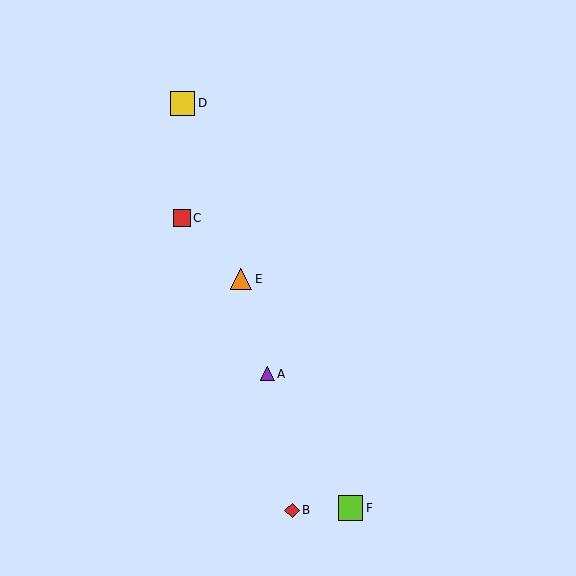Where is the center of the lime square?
The center of the lime square is at (351, 508).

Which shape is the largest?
The lime square (labeled F) is the largest.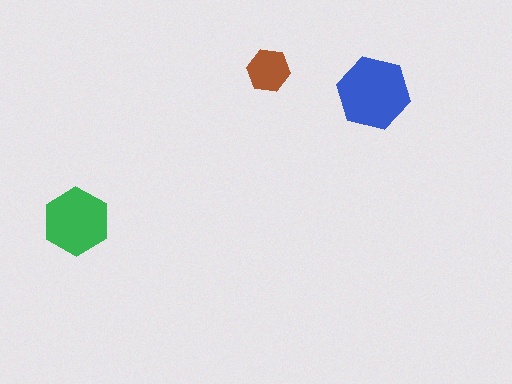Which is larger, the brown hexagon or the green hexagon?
The green one.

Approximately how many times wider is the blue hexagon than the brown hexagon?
About 1.5 times wider.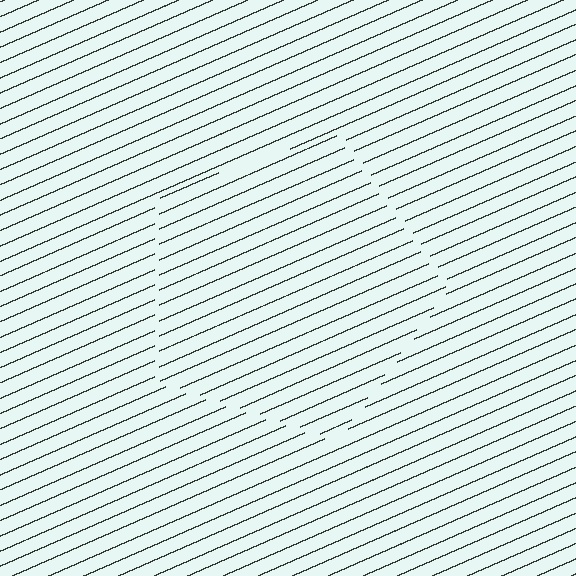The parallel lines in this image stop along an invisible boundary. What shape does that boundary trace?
An illusory pentagon. The interior of the shape contains the same grating, shifted by half a period — the contour is defined by the phase discontinuity where line-ends from the inner and outer gratings abut.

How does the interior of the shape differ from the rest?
The interior of the shape contains the same grating, shifted by half a period — the contour is defined by the phase discontinuity where line-ends from the inner and outer gratings abut.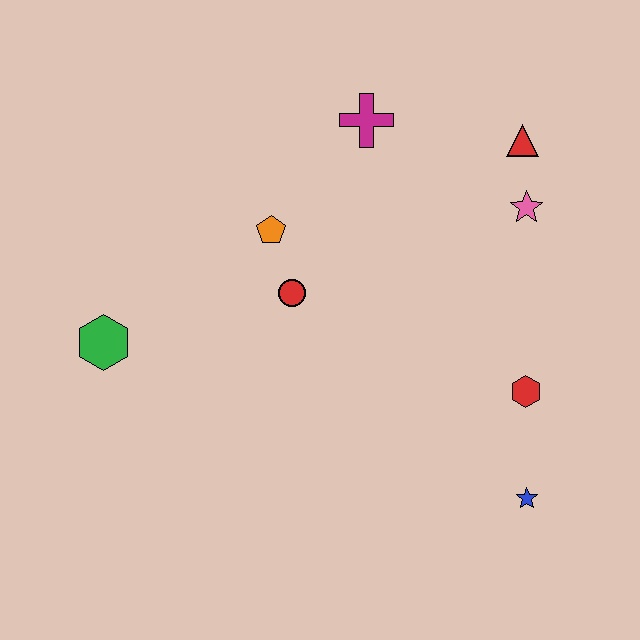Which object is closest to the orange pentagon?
The red circle is closest to the orange pentagon.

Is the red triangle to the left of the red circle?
No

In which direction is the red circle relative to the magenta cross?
The red circle is below the magenta cross.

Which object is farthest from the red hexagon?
The green hexagon is farthest from the red hexagon.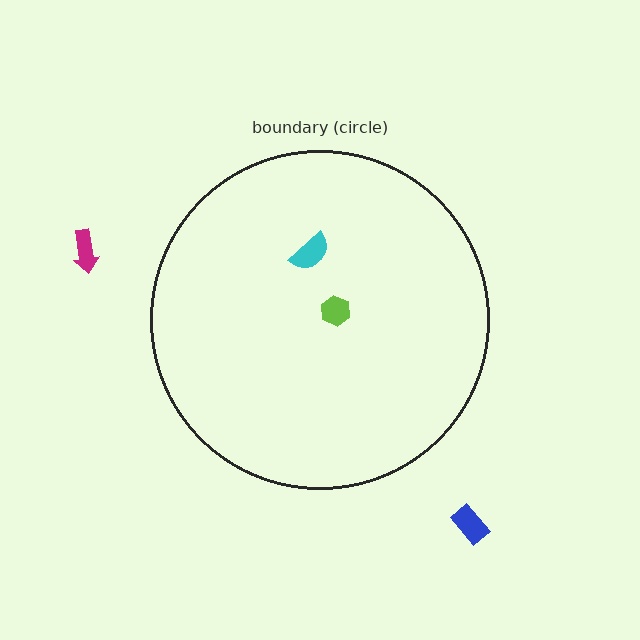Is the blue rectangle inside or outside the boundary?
Outside.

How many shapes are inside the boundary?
2 inside, 2 outside.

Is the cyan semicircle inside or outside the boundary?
Inside.